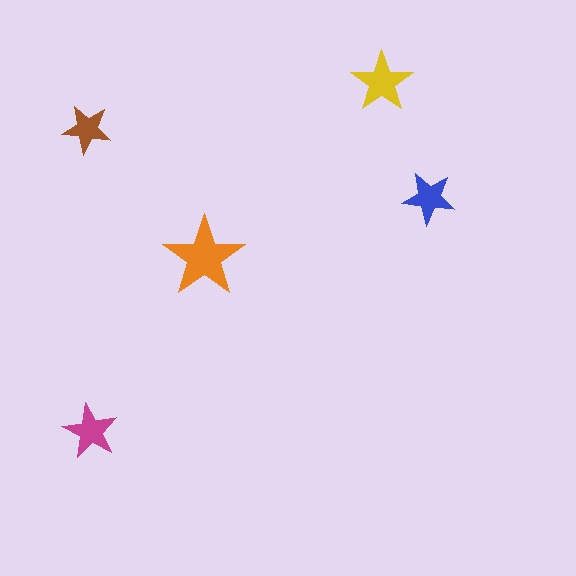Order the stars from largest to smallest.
the orange one, the yellow one, the magenta one, the blue one, the brown one.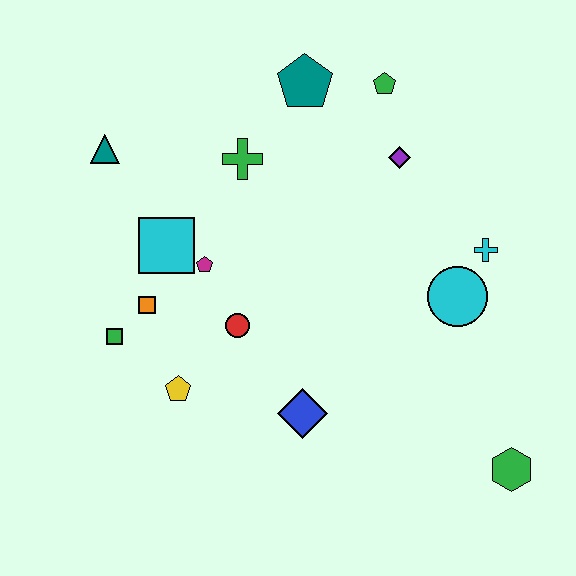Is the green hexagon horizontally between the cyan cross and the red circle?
No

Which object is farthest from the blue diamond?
The green pentagon is farthest from the blue diamond.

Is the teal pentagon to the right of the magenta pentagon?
Yes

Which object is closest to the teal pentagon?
The green pentagon is closest to the teal pentagon.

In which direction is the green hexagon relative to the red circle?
The green hexagon is to the right of the red circle.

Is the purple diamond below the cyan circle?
No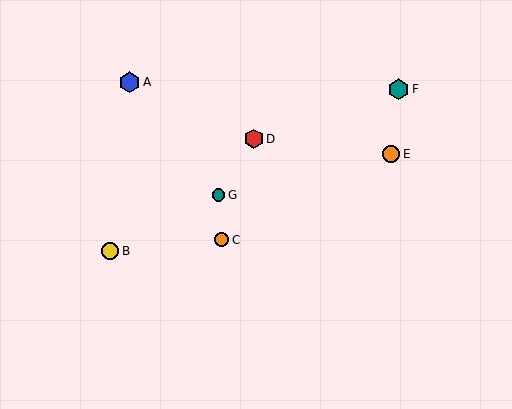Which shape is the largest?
The blue hexagon (labeled A) is the largest.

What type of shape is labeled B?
Shape B is a yellow circle.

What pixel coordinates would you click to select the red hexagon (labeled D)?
Click at (254, 139) to select the red hexagon D.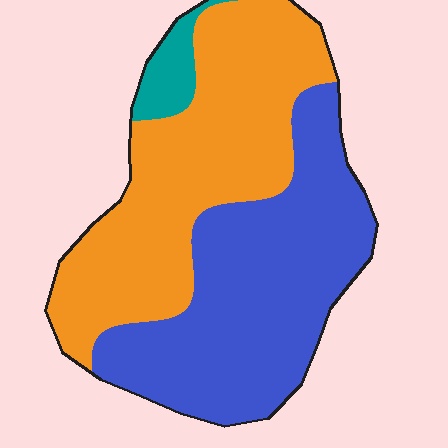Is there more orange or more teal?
Orange.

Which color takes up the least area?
Teal, at roughly 5%.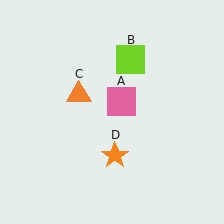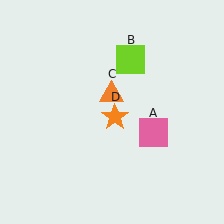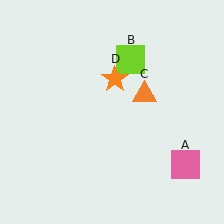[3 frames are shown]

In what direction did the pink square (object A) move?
The pink square (object A) moved down and to the right.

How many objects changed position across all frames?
3 objects changed position: pink square (object A), orange triangle (object C), orange star (object D).